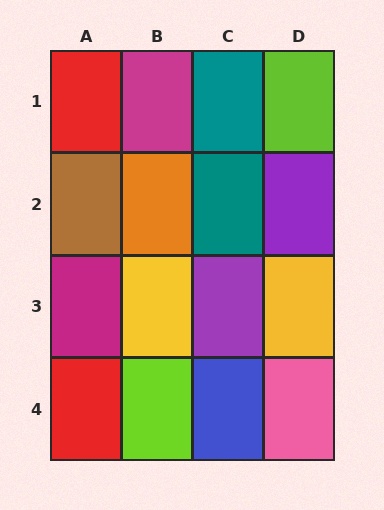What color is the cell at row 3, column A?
Magenta.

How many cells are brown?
1 cell is brown.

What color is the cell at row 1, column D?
Lime.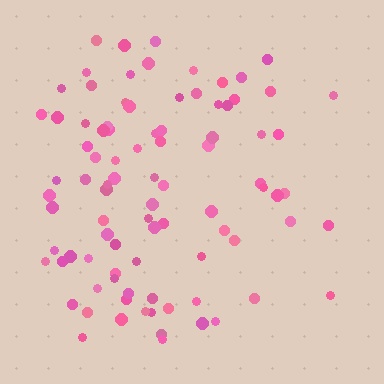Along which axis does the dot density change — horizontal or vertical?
Horizontal.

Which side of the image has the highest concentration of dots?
The left.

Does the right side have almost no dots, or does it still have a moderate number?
Still a moderate number, just noticeably fewer than the left.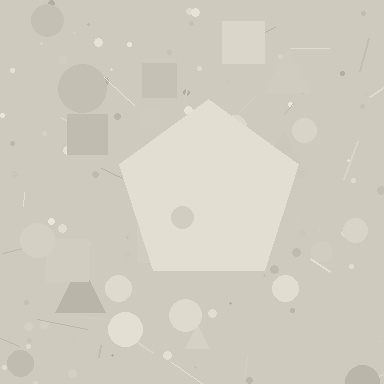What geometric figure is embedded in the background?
A pentagon is embedded in the background.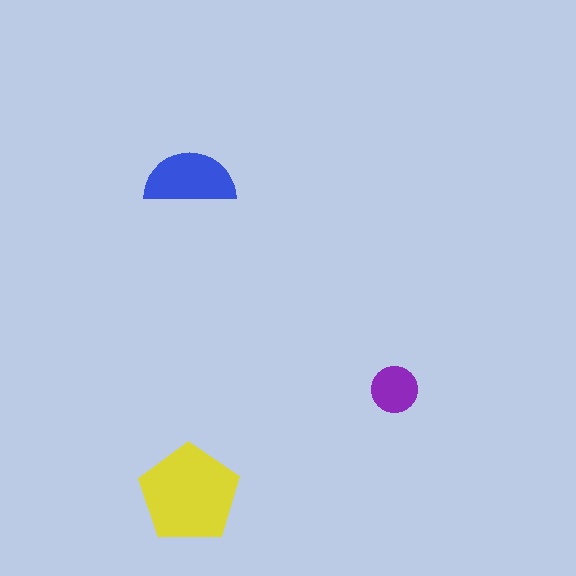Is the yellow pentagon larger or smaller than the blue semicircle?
Larger.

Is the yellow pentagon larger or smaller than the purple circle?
Larger.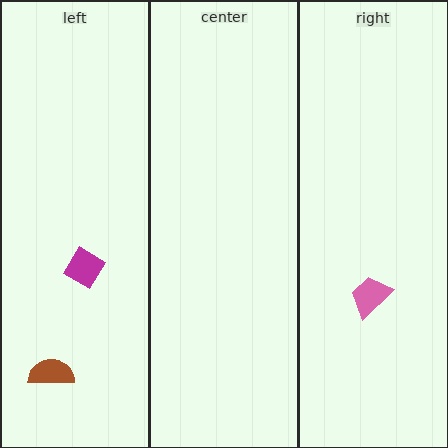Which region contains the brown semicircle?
The left region.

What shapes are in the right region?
The pink trapezoid.